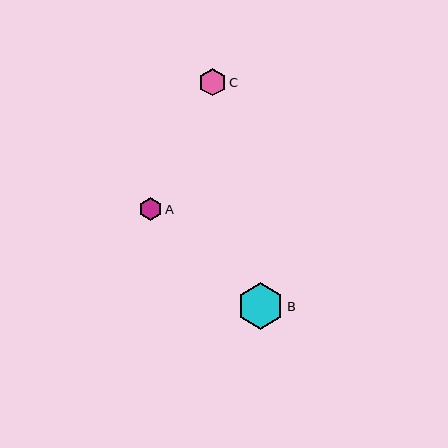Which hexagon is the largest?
Hexagon B is the largest with a size of approximately 46 pixels.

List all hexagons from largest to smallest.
From largest to smallest: B, C, A.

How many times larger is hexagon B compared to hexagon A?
Hexagon B is approximately 2.0 times the size of hexagon A.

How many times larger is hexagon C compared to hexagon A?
Hexagon C is approximately 1.2 times the size of hexagon A.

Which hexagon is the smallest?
Hexagon A is the smallest with a size of approximately 23 pixels.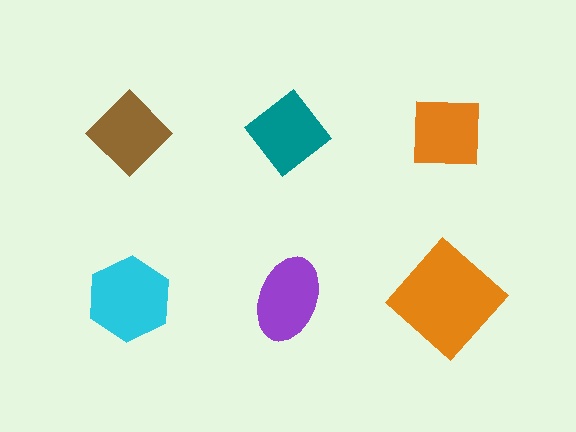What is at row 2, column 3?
An orange diamond.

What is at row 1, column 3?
An orange square.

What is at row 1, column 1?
A brown diamond.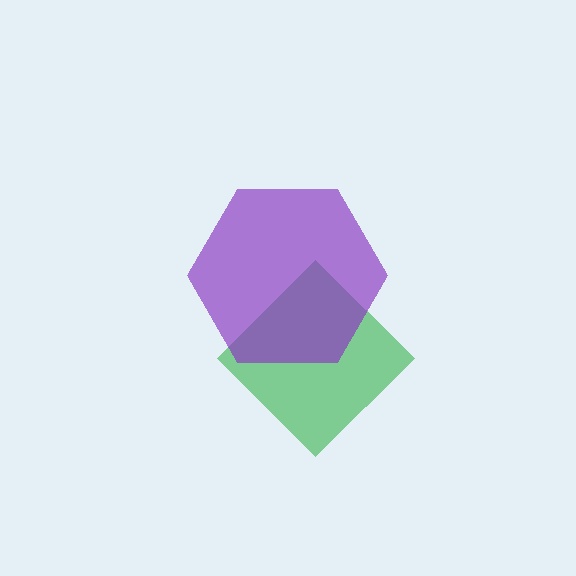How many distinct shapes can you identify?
There are 2 distinct shapes: a green diamond, a purple hexagon.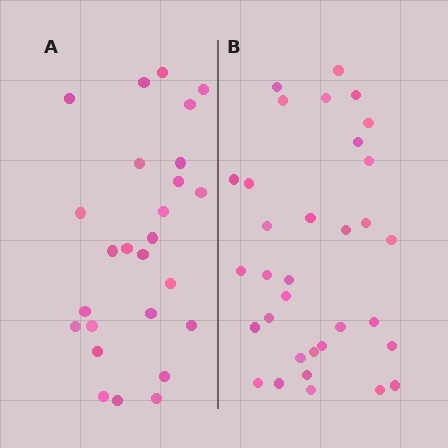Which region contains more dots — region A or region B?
Region B (the right region) has more dots.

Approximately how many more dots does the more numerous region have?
Region B has roughly 8 or so more dots than region A.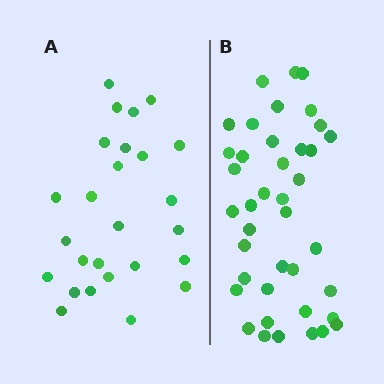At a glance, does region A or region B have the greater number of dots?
Region B (the right region) has more dots.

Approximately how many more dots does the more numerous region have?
Region B has approximately 15 more dots than region A.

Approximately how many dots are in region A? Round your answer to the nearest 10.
About 30 dots. (The exact count is 26, which rounds to 30.)